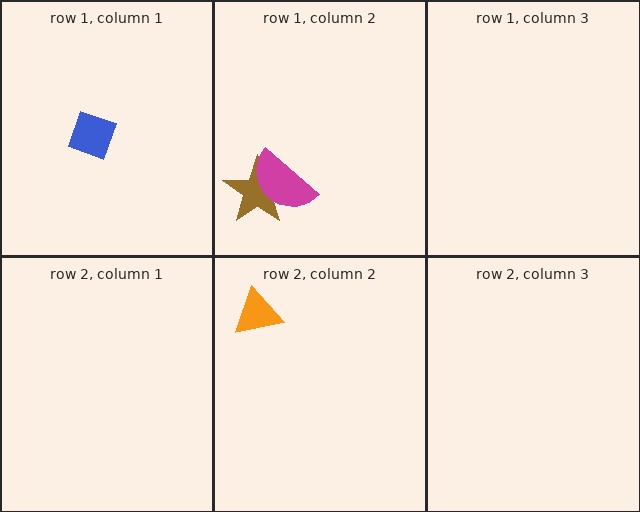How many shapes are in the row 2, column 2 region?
1.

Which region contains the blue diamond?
The row 1, column 1 region.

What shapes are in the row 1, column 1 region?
The blue diamond.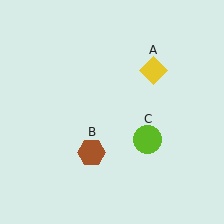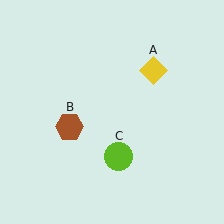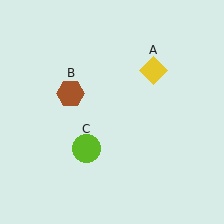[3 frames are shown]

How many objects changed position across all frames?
2 objects changed position: brown hexagon (object B), lime circle (object C).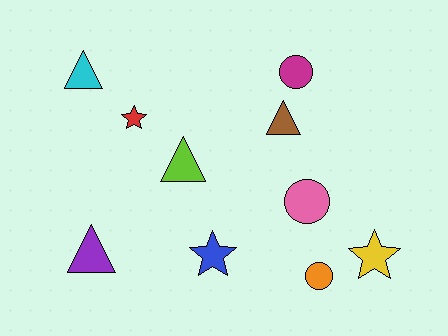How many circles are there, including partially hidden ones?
There are 3 circles.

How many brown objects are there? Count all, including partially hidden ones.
There is 1 brown object.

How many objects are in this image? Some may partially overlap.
There are 10 objects.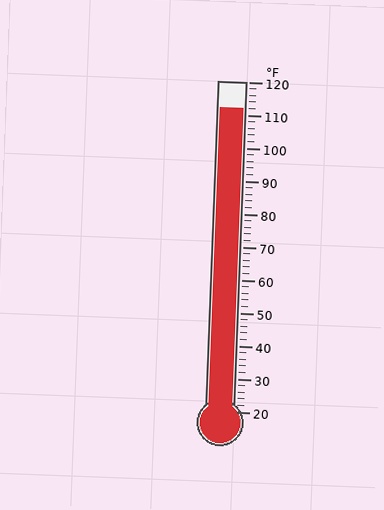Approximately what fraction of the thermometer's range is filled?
The thermometer is filled to approximately 90% of its range.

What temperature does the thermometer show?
The thermometer shows approximately 112°F.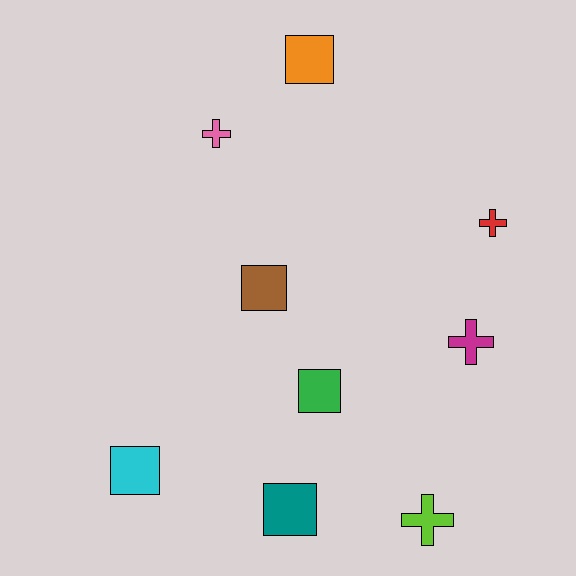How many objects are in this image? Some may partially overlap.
There are 9 objects.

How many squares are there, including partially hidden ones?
There are 5 squares.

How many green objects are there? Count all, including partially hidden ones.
There is 1 green object.